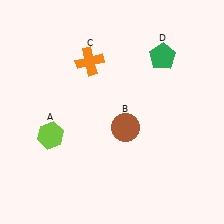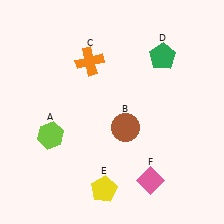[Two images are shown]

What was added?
A yellow pentagon (E), a pink diamond (F) were added in Image 2.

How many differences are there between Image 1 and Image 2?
There are 2 differences between the two images.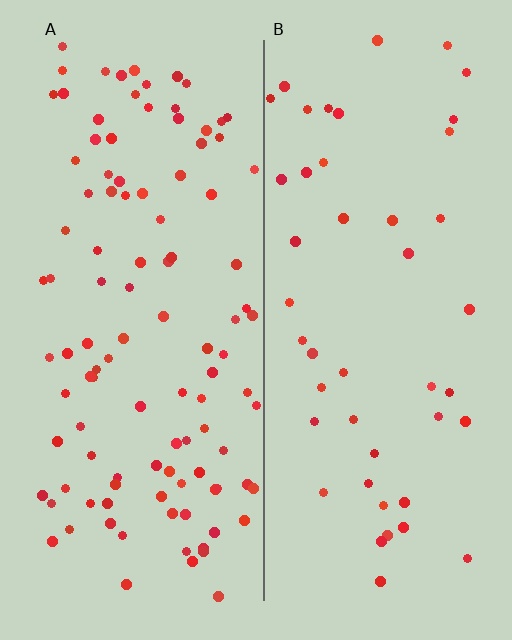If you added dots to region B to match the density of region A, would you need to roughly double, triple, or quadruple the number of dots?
Approximately double.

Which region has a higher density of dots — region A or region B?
A (the left).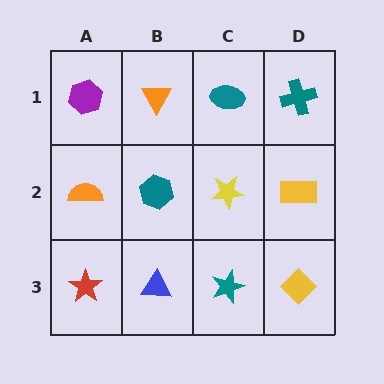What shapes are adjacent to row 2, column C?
A teal ellipse (row 1, column C), a teal star (row 3, column C), a teal hexagon (row 2, column B), a yellow rectangle (row 2, column D).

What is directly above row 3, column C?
A yellow star.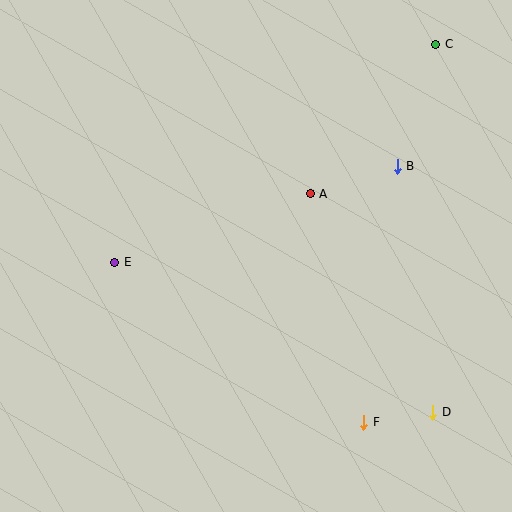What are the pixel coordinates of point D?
Point D is at (433, 412).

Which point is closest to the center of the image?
Point A at (310, 194) is closest to the center.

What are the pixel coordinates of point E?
Point E is at (115, 262).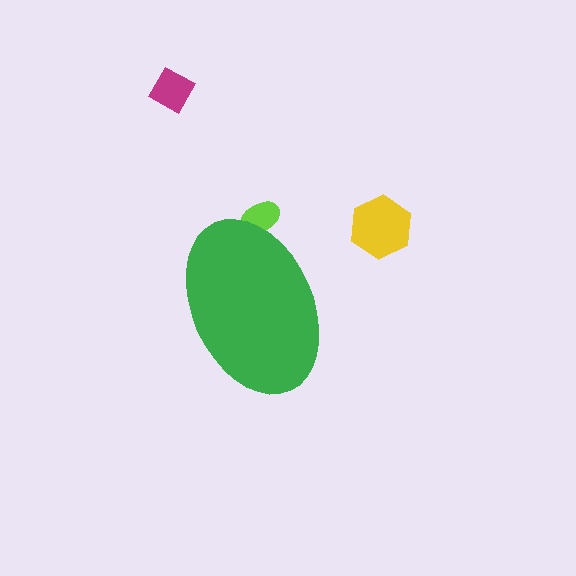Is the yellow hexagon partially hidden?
No, the yellow hexagon is fully visible.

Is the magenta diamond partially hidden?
No, the magenta diamond is fully visible.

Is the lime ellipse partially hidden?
Yes, the lime ellipse is partially hidden behind the green ellipse.